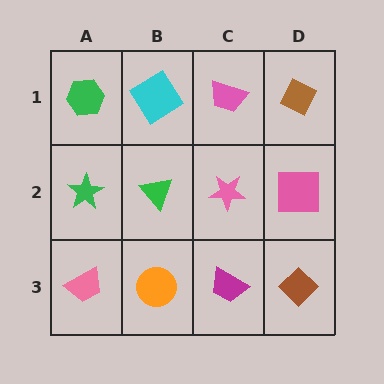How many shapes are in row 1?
4 shapes.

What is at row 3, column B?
An orange circle.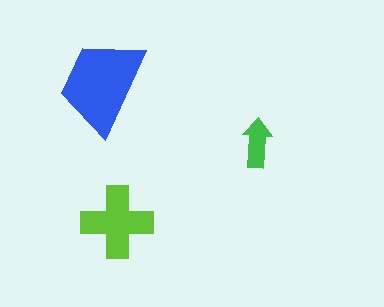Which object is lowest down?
The lime cross is bottommost.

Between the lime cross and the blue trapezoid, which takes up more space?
The blue trapezoid.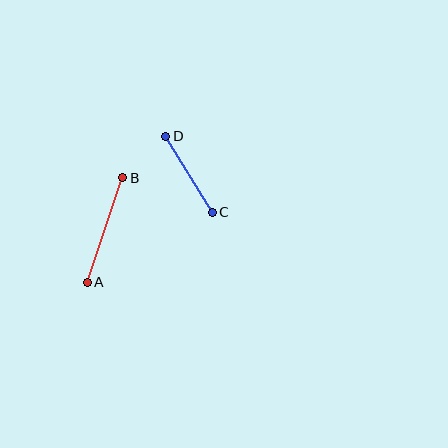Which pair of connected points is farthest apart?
Points A and B are farthest apart.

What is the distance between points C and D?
The distance is approximately 89 pixels.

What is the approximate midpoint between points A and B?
The midpoint is at approximately (105, 230) pixels.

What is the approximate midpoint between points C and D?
The midpoint is at approximately (189, 174) pixels.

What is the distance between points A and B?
The distance is approximately 110 pixels.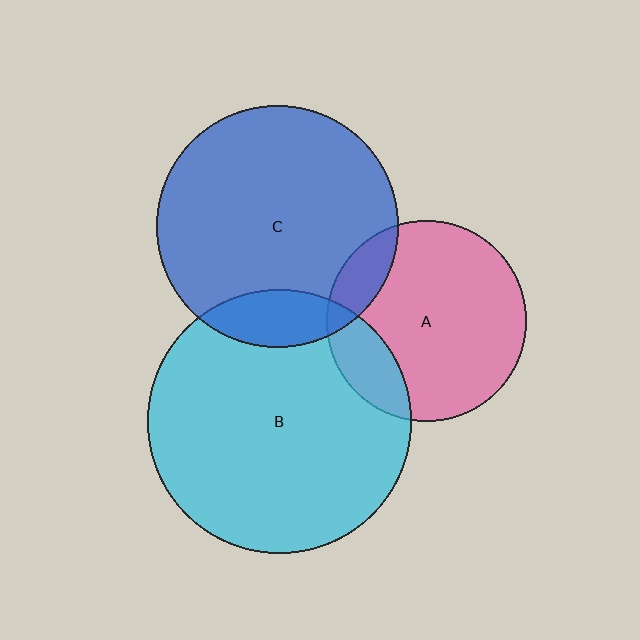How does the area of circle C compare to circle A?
Approximately 1.5 times.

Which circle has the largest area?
Circle B (cyan).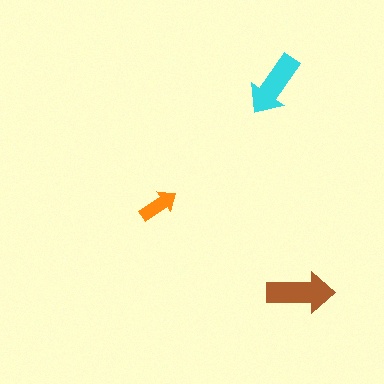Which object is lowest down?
The brown arrow is bottommost.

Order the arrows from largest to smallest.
the brown one, the cyan one, the orange one.